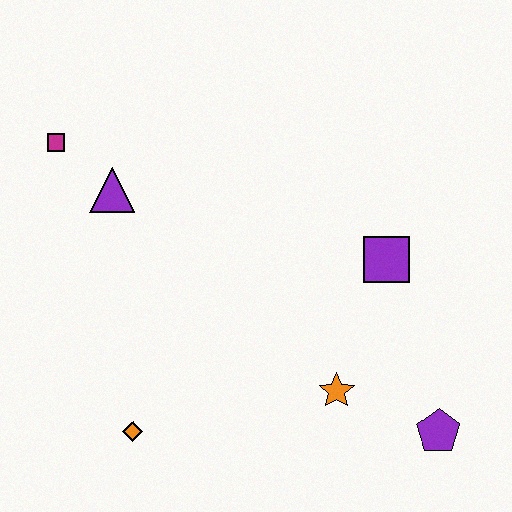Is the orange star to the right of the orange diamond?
Yes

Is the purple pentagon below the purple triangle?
Yes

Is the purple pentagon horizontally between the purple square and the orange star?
No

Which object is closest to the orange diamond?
The orange star is closest to the orange diamond.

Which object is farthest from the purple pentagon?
The magenta square is farthest from the purple pentagon.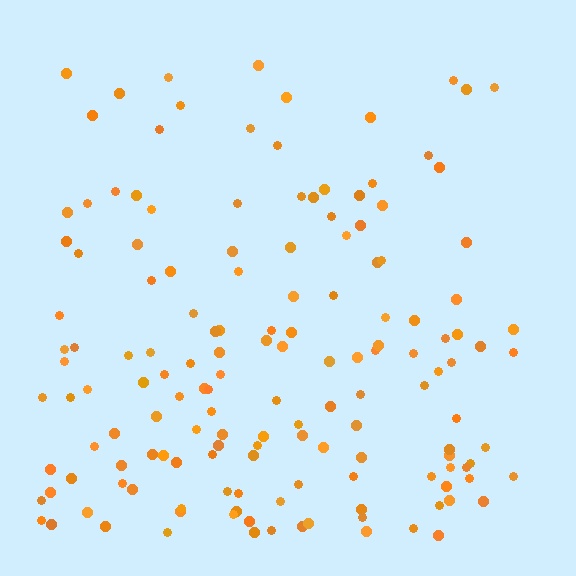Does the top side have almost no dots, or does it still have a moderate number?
Still a moderate number, just noticeably fewer than the bottom.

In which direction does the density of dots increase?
From top to bottom, with the bottom side densest.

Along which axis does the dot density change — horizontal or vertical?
Vertical.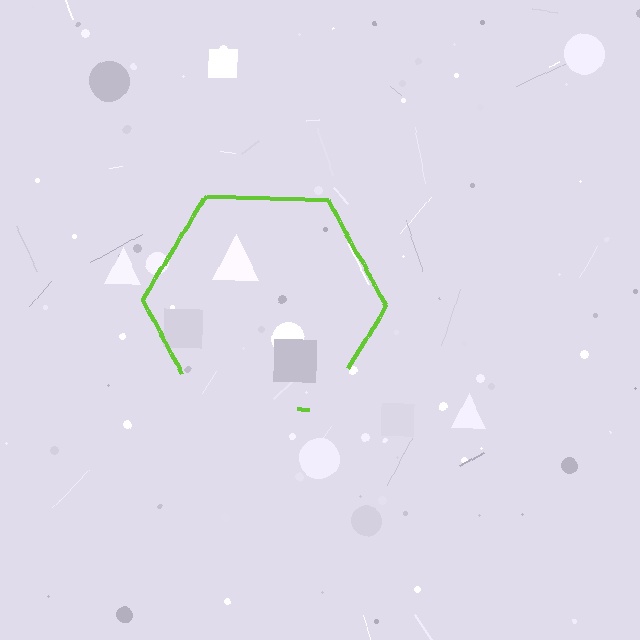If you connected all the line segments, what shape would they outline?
They would outline a hexagon.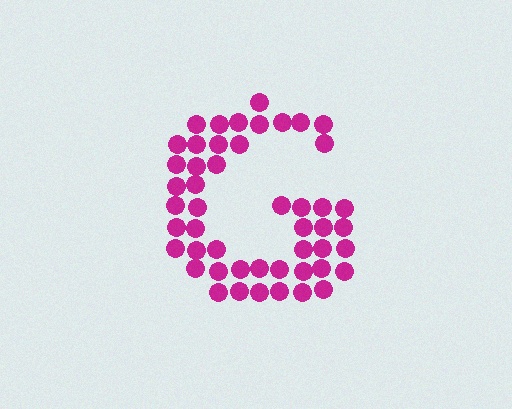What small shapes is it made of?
It is made of small circles.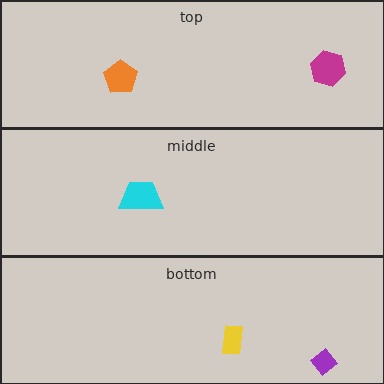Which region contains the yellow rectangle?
The bottom region.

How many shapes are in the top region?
2.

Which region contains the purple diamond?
The bottom region.